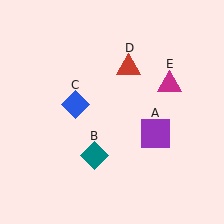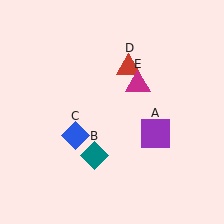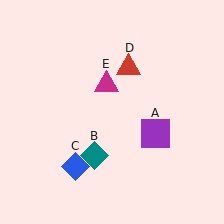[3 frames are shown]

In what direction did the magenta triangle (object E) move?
The magenta triangle (object E) moved left.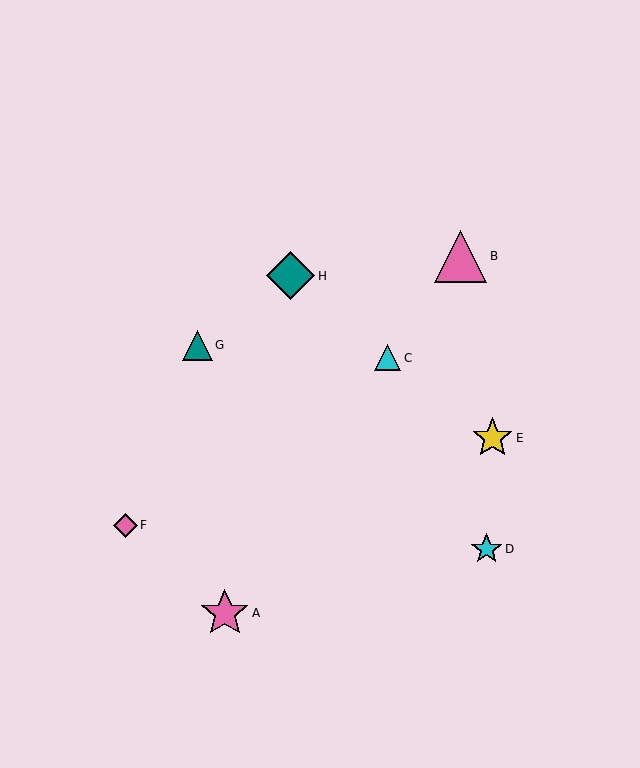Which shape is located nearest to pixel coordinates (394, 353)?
The cyan triangle (labeled C) at (387, 358) is nearest to that location.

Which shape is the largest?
The pink triangle (labeled B) is the largest.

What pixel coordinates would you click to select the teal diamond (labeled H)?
Click at (291, 276) to select the teal diamond H.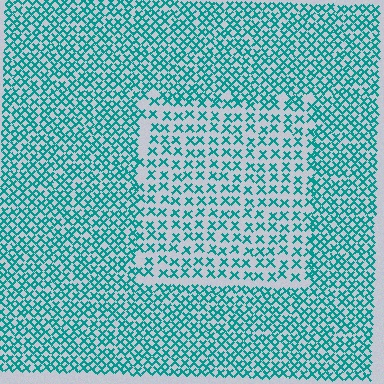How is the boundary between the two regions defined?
The boundary is defined by a change in element density (approximately 1.8x ratio). All elements are the same color, size, and shape.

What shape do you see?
I see a rectangle.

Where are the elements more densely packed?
The elements are more densely packed outside the rectangle boundary.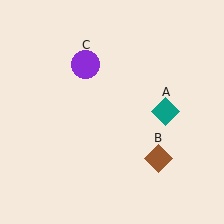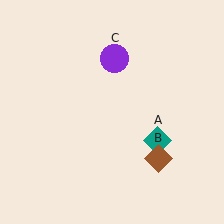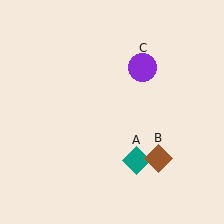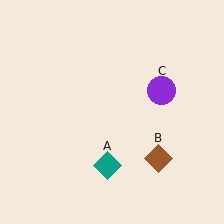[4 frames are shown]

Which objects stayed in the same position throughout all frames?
Brown diamond (object B) remained stationary.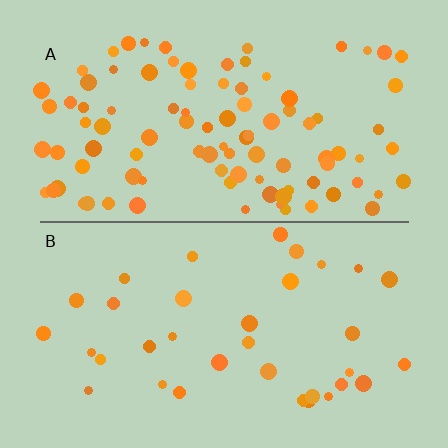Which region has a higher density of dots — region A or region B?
A (the top).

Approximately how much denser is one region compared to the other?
Approximately 2.8× — region A over region B.